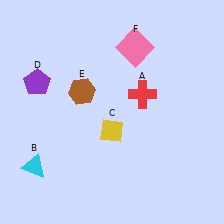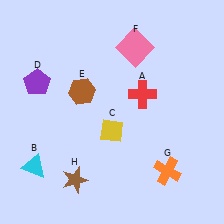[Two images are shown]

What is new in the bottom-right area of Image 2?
An orange cross (G) was added in the bottom-right area of Image 2.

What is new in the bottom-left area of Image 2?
A brown star (H) was added in the bottom-left area of Image 2.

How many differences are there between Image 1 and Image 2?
There are 2 differences between the two images.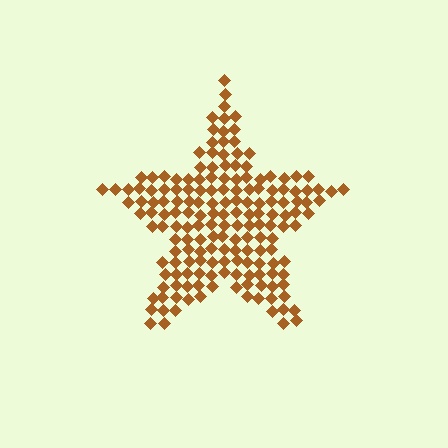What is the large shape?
The large shape is a star.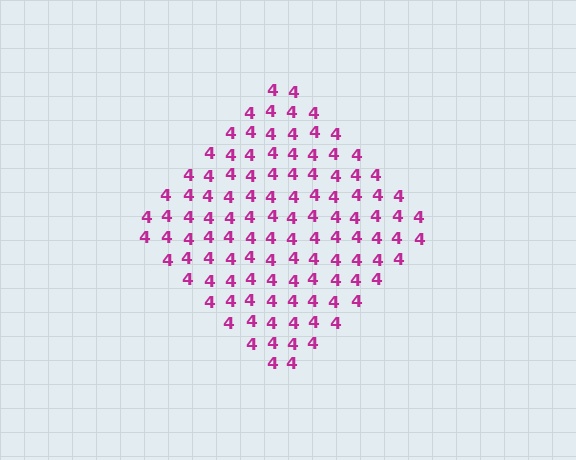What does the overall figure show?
The overall figure shows a diamond.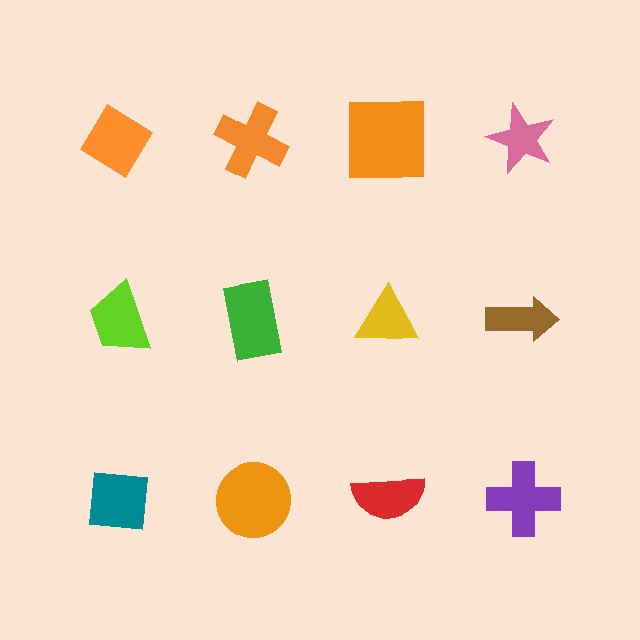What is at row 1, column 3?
An orange square.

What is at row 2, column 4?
A brown arrow.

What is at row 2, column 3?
A yellow triangle.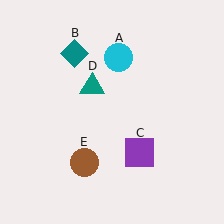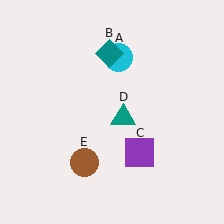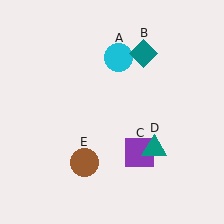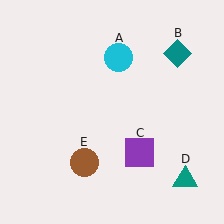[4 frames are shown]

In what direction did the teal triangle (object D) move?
The teal triangle (object D) moved down and to the right.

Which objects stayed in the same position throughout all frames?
Cyan circle (object A) and purple square (object C) and brown circle (object E) remained stationary.